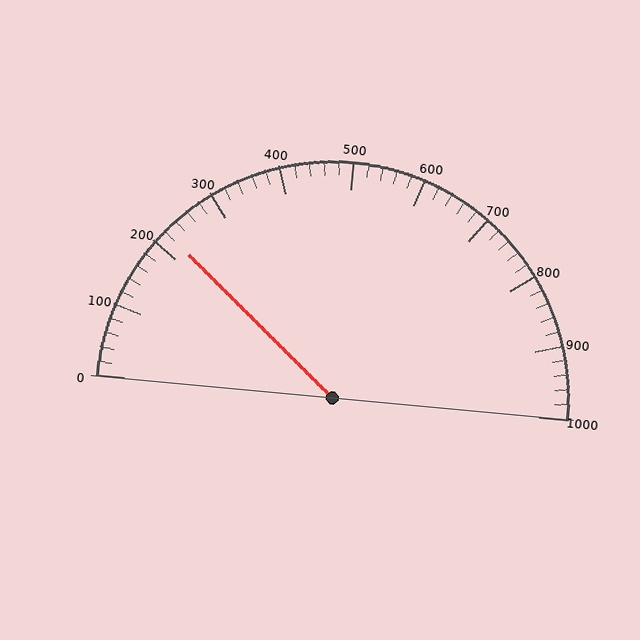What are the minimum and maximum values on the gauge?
The gauge ranges from 0 to 1000.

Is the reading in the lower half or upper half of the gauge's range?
The reading is in the lower half of the range (0 to 1000).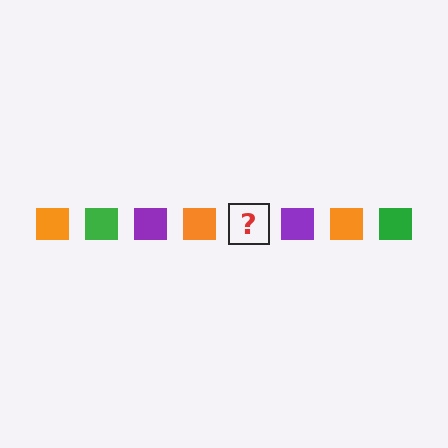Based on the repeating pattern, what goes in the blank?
The blank should be a green square.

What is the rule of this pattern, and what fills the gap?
The rule is that the pattern cycles through orange, green, purple squares. The gap should be filled with a green square.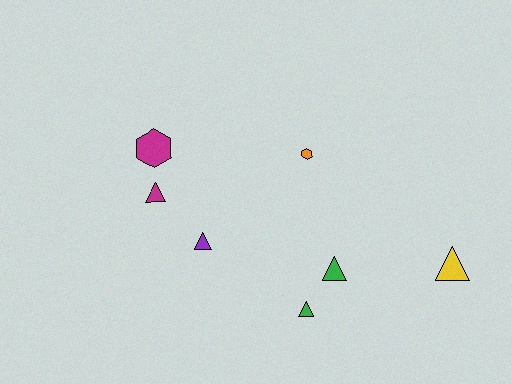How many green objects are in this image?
There are 2 green objects.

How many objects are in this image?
There are 7 objects.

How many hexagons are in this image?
There are 2 hexagons.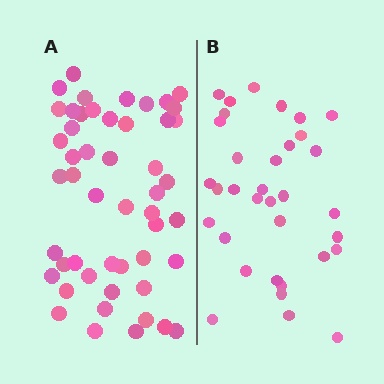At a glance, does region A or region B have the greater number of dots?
Region A (the left region) has more dots.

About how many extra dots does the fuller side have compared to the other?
Region A has approximately 15 more dots than region B.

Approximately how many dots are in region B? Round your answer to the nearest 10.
About 30 dots. (The exact count is 34, which rounds to 30.)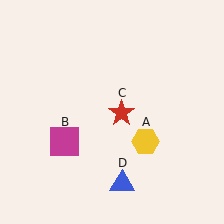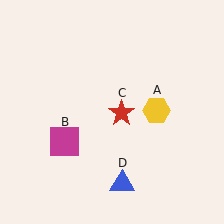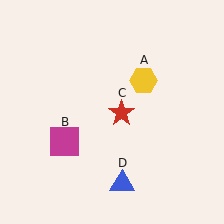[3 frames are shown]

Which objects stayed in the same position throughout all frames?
Magenta square (object B) and red star (object C) and blue triangle (object D) remained stationary.